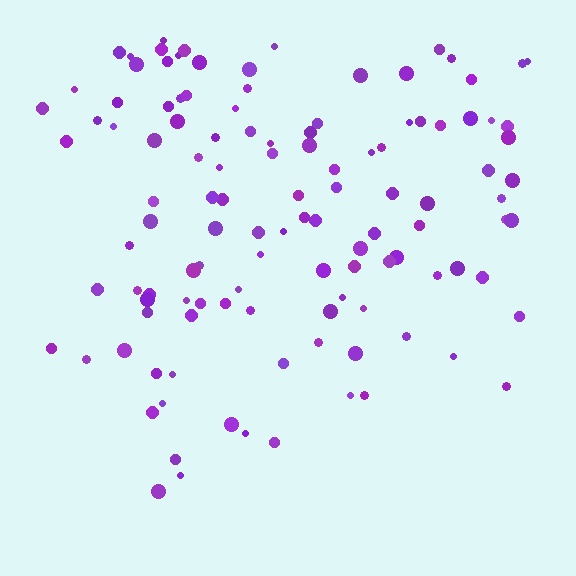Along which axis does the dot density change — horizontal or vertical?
Vertical.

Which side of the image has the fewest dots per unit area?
The bottom.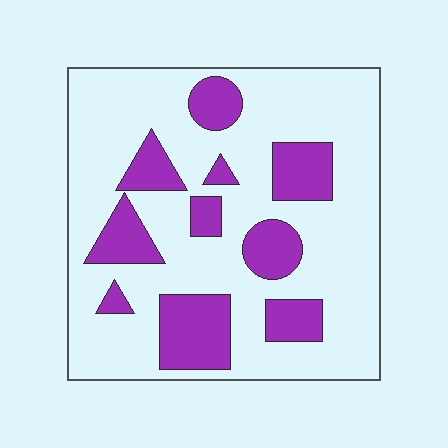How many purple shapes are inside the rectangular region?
10.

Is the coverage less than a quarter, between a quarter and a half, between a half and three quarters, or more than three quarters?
Between a quarter and a half.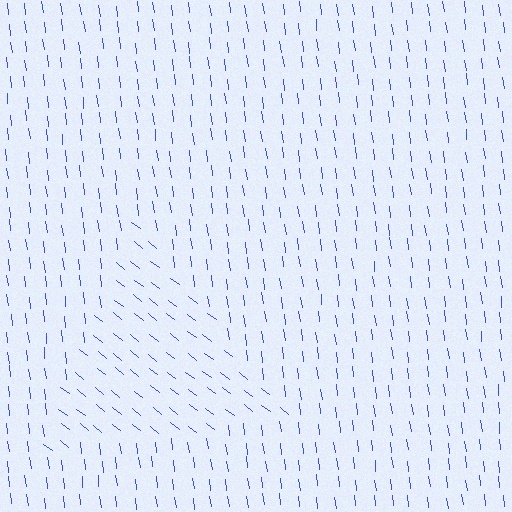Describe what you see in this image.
The image is filled with small blue line segments. A triangle region in the image has lines oriented differently from the surrounding lines, creating a visible texture boundary.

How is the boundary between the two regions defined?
The boundary is defined purely by a change in line orientation (approximately 45 degrees difference). All lines are the same color and thickness.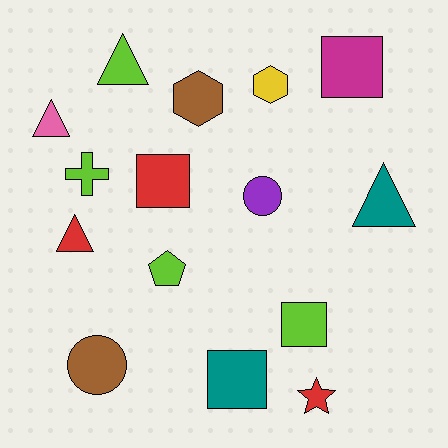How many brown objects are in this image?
There are 2 brown objects.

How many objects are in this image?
There are 15 objects.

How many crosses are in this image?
There is 1 cross.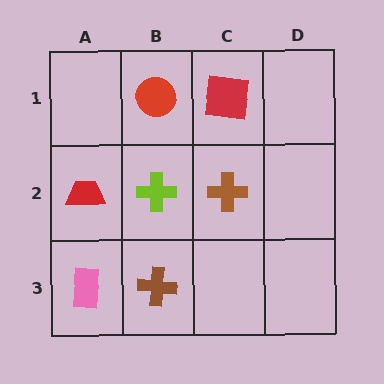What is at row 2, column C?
A brown cross.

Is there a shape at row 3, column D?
No, that cell is empty.